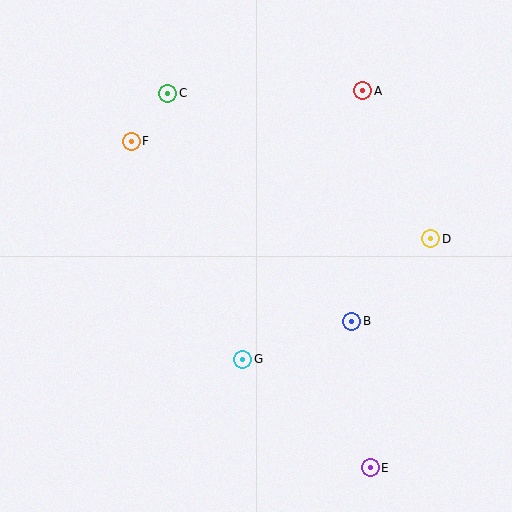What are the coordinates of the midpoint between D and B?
The midpoint between D and B is at (391, 280).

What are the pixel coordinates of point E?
Point E is at (370, 468).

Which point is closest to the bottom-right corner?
Point E is closest to the bottom-right corner.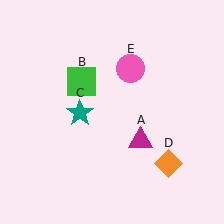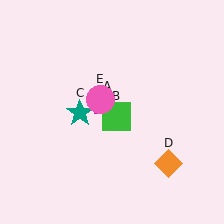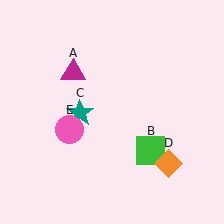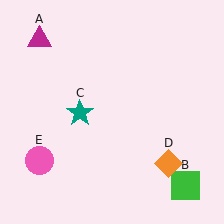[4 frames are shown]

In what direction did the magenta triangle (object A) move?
The magenta triangle (object A) moved up and to the left.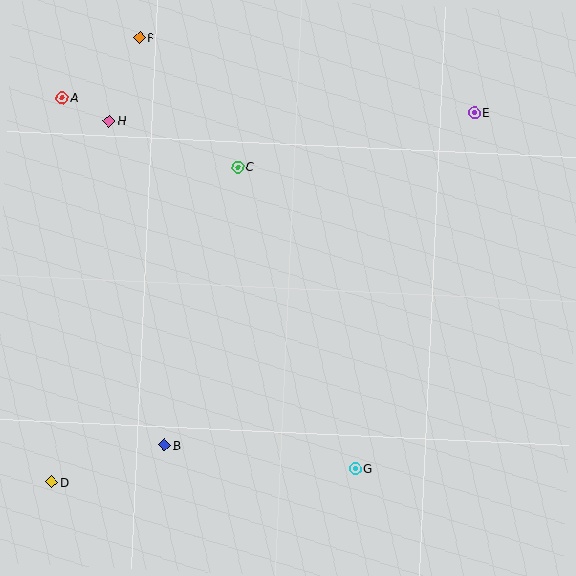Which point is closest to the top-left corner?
Point A is closest to the top-left corner.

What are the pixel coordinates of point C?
Point C is at (238, 167).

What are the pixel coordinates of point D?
Point D is at (52, 482).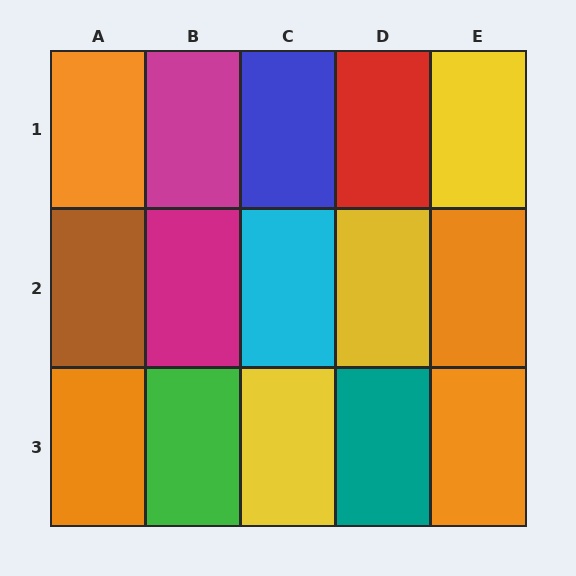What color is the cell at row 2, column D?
Yellow.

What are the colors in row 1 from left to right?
Orange, magenta, blue, red, yellow.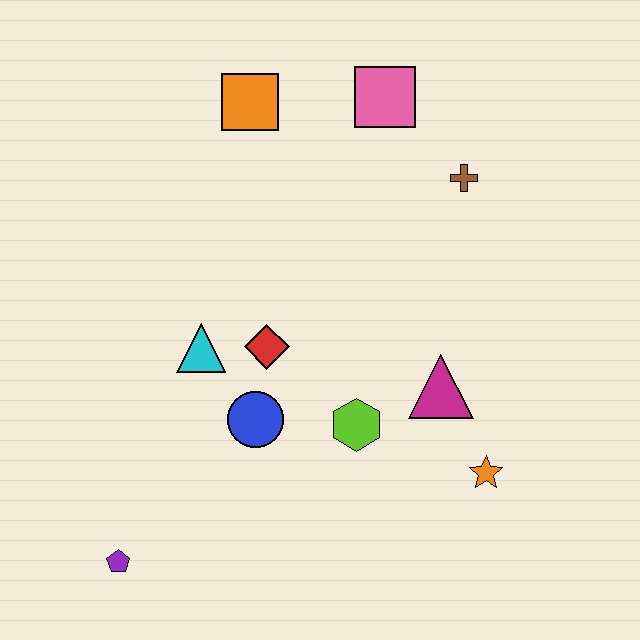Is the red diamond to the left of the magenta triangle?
Yes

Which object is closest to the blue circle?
The red diamond is closest to the blue circle.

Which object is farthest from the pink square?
The purple pentagon is farthest from the pink square.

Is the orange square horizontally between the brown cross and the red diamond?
No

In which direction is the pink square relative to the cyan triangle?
The pink square is above the cyan triangle.